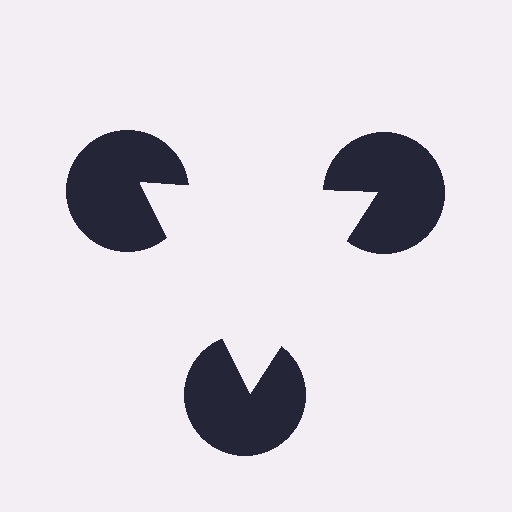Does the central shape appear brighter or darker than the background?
It typically appears slightly brighter than the background, even though no actual brightness change is drawn.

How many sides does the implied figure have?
3 sides.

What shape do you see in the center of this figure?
An illusory triangle — its edges are inferred from the aligned wedge cuts in the pac-man discs, not physically drawn.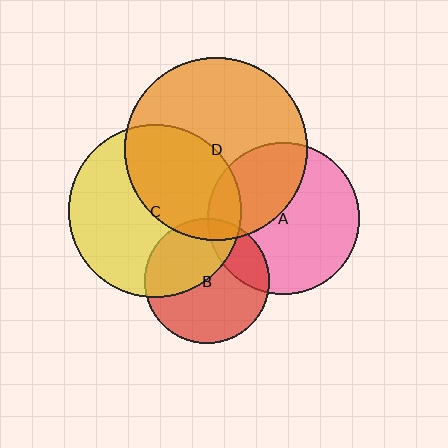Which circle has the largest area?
Circle D (orange).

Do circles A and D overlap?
Yes.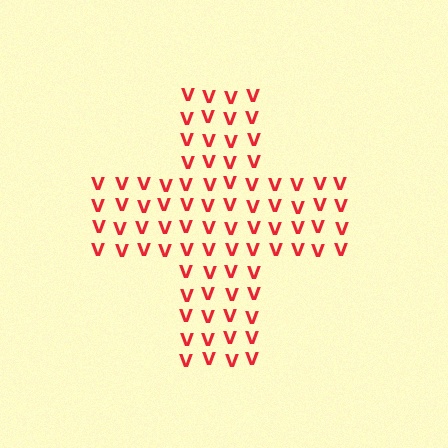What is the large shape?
The large shape is a cross.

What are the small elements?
The small elements are letter V's.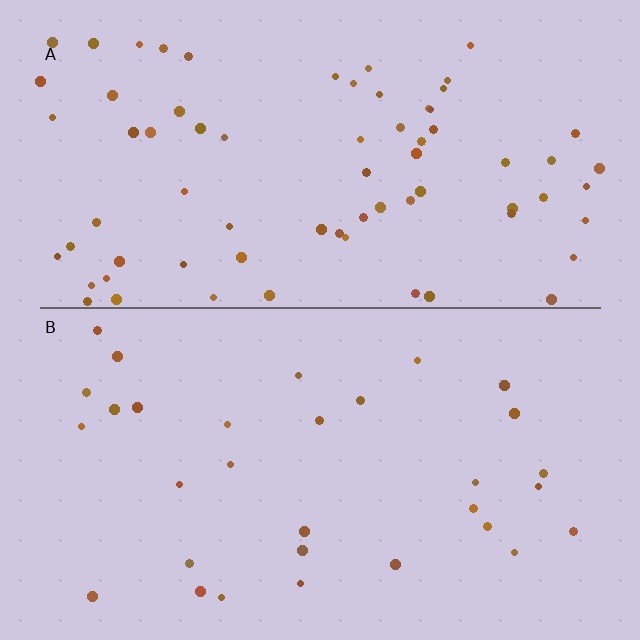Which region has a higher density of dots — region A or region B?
A (the top).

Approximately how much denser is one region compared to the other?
Approximately 2.3× — region A over region B.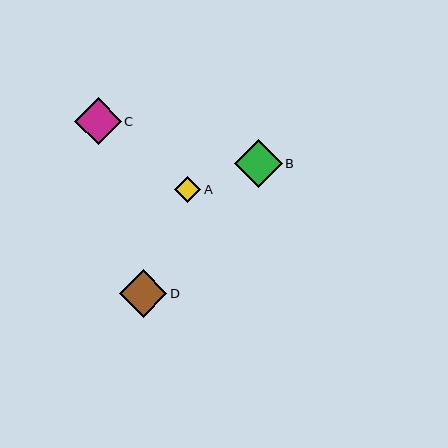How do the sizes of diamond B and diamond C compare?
Diamond B and diamond C are approximately the same size.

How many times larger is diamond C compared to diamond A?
Diamond C is approximately 1.8 times the size of diamond A.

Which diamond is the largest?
Diamond B is the largest with a size of approximately 48 pixels.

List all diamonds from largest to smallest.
From largest to smallest: B, D, C, A.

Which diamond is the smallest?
Diamond A is the smallest with a size of approximately 26 pixels.